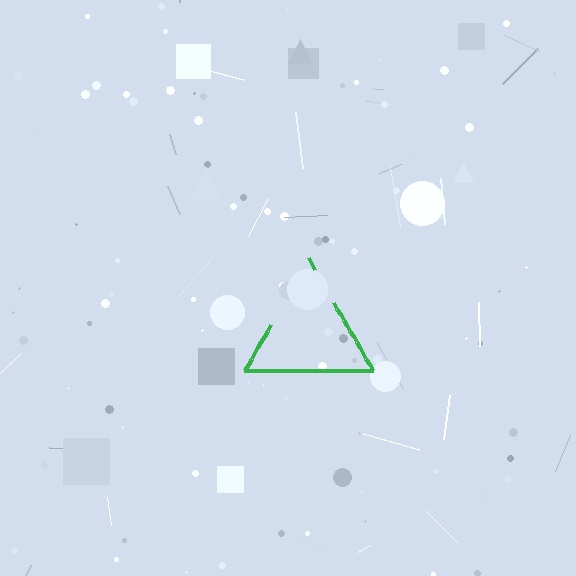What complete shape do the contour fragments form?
The contour fragments form a triangle.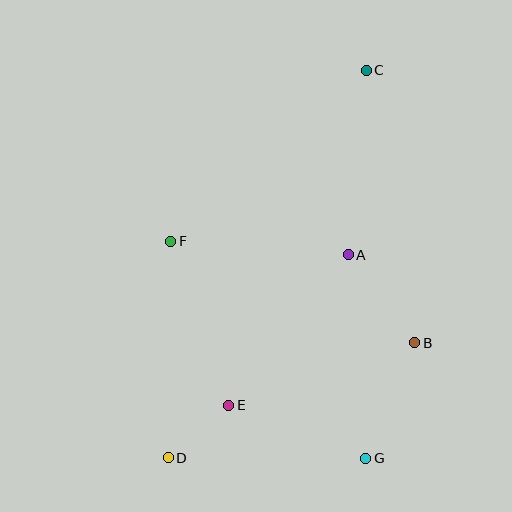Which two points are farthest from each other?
Points C and D are farthest from each other.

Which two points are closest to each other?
Points D and E are closest to each other.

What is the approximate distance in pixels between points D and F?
The distance between D and F is approximately 216 pixels.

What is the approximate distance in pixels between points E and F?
The distance between E and F is approximately 174 pixels.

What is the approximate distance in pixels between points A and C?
The distance between A and C is approximately 186 pixels.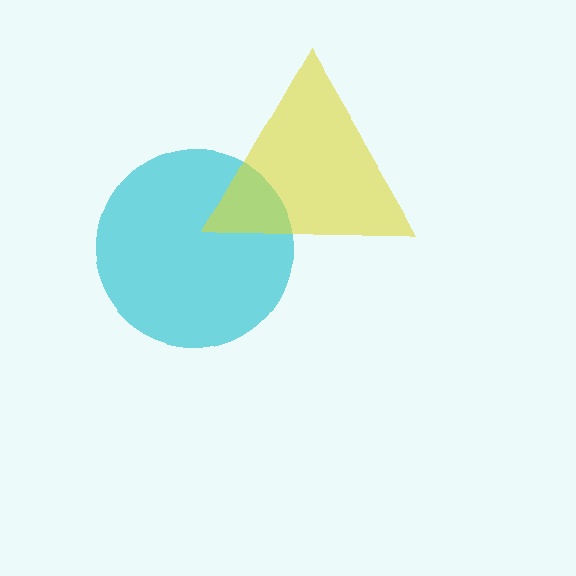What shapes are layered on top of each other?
The layered shapes are: a cyan circle, a yellow triangle.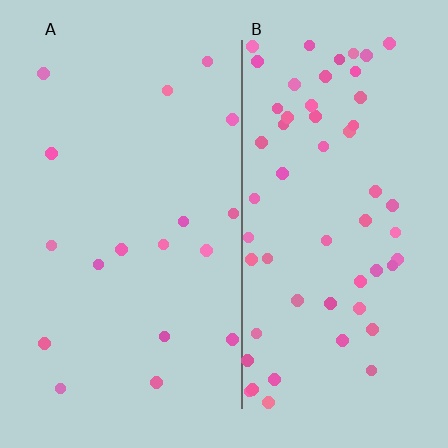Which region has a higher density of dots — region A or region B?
B (the right).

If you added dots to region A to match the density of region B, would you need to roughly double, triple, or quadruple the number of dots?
Approximately triple.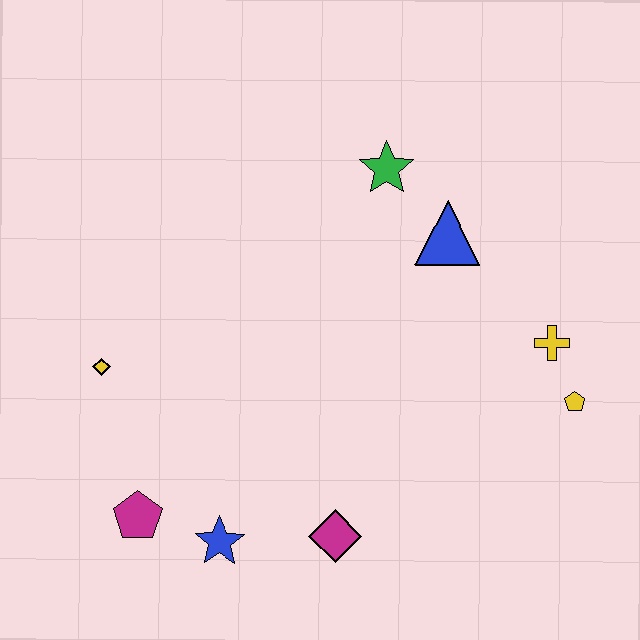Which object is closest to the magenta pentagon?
The blue star is closest to the magenta pentagon.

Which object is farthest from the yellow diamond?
The yellow pentagon is farthest from the yellow diamond.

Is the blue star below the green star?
Yes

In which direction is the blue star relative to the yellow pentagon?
The blue star is to the left of the yellow pentagon.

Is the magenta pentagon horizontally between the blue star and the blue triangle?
No